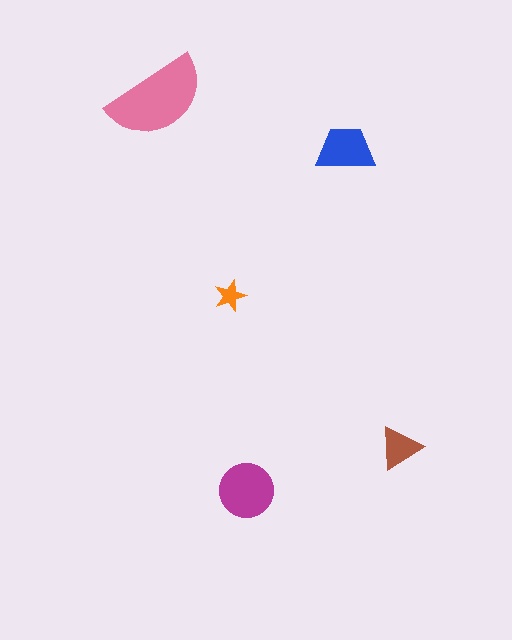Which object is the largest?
The pink semicircle.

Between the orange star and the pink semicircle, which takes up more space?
The pink semicircle.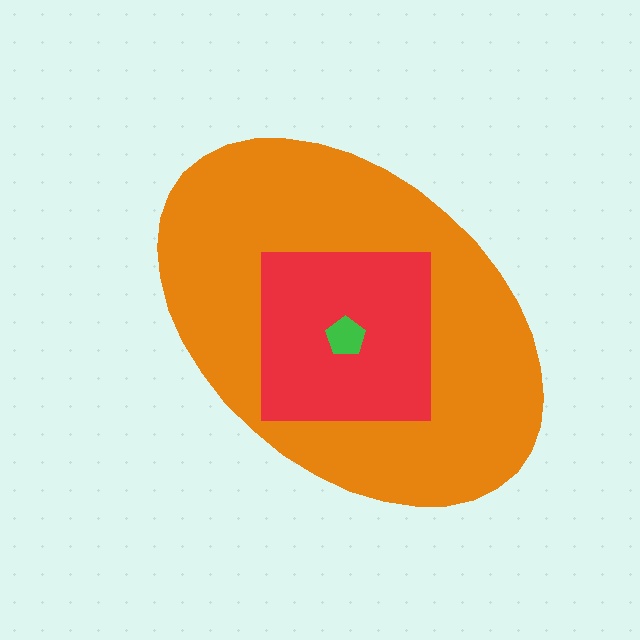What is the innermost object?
The green pentagon.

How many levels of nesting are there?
3.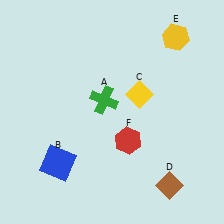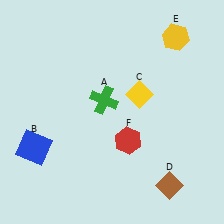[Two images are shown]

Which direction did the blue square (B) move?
The blue square (B) moved left.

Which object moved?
The blue square (B) moved left.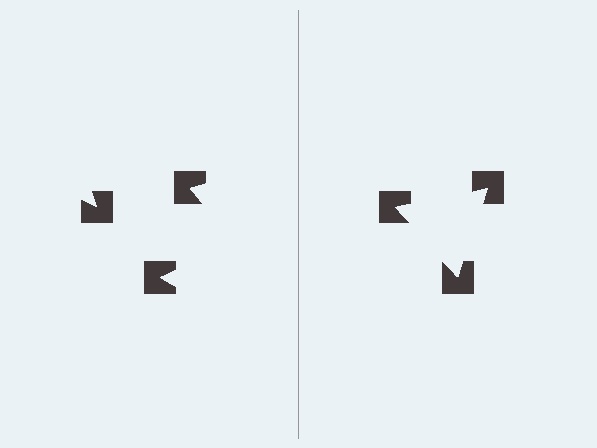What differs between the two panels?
The notched squares are positioned identically on both sides; only the wedge orientations differ. On the right they align to a triangle; on the left they are misaligned.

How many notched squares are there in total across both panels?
6 — 3 on each side.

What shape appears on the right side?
An illusory triangle.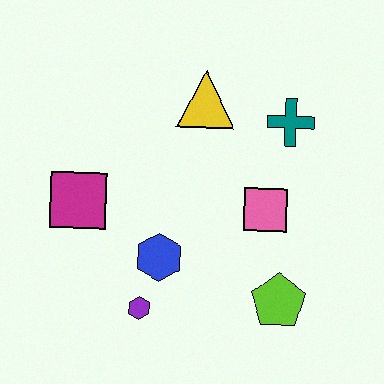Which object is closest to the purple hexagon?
The blue hexagon is closest to the purple hexagon.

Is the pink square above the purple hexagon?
Yes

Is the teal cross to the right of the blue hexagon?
Yes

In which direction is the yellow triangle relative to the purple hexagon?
The yellow triangle is above the purple hexagon.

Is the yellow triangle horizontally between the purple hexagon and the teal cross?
Yes